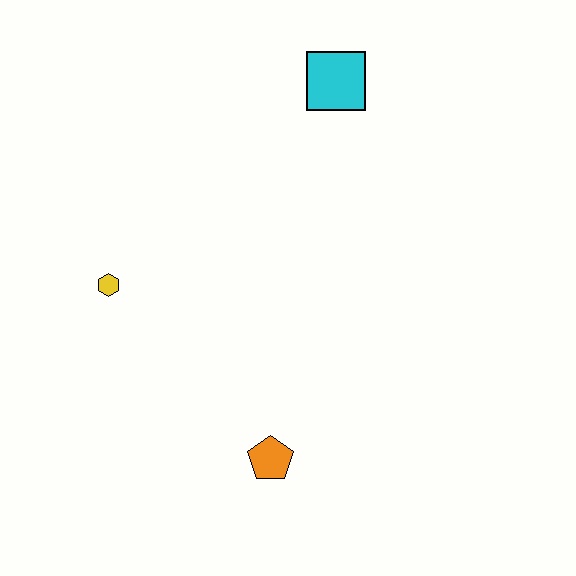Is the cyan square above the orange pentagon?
Yes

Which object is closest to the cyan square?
The yellow hexagon is closest to the cyan square.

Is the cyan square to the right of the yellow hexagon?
Yes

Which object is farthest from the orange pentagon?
The cyan square is farthest from the orange pentagon.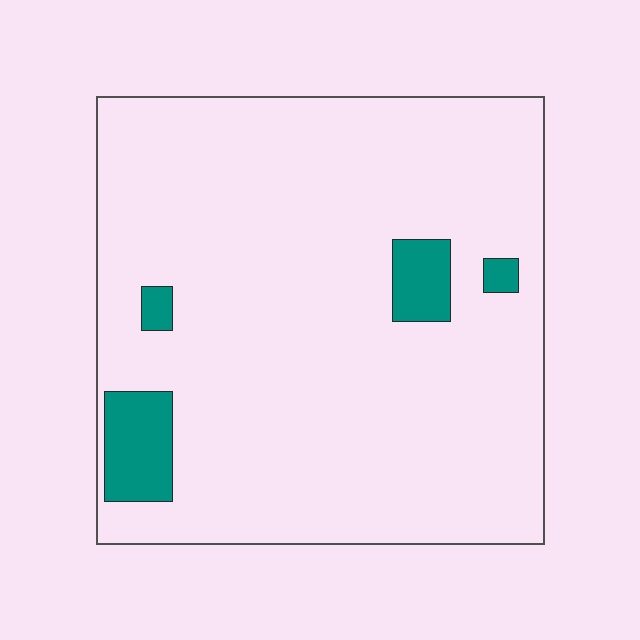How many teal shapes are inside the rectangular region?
4.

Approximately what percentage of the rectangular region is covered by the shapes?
Approximately 10%.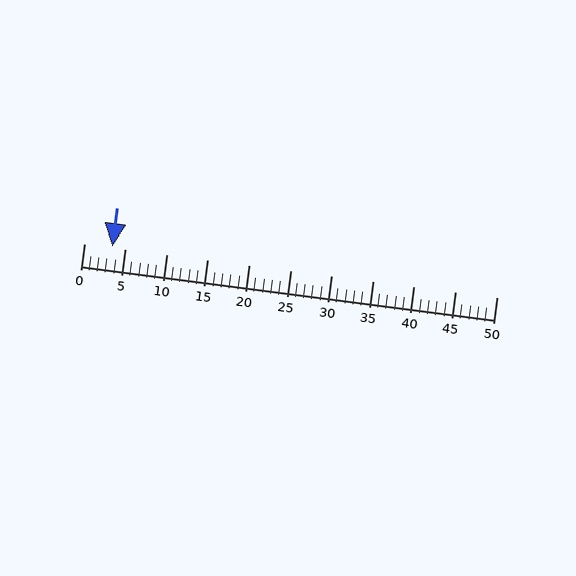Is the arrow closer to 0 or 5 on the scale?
The arrow is closer to 5.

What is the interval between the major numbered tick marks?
The major tick marks are spaced 5 units apart.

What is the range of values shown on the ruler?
The ruler shows values from 0 to 50.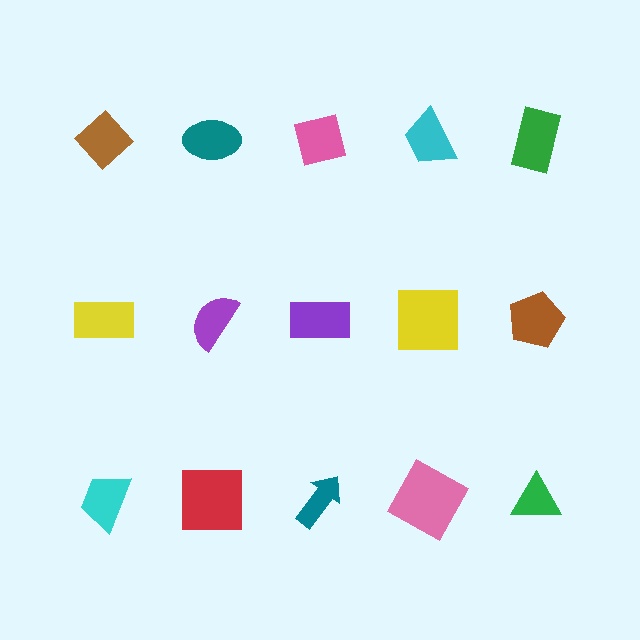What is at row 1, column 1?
A brown diamond.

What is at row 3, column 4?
A pink square.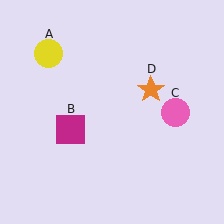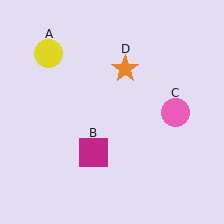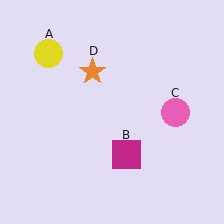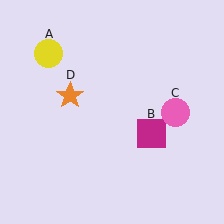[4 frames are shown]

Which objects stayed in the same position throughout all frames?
Yellow circle (object A) and pink circle (object C) remained stationary.